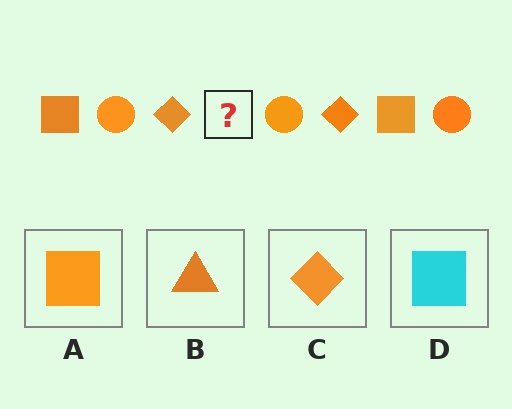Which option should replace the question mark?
Option A.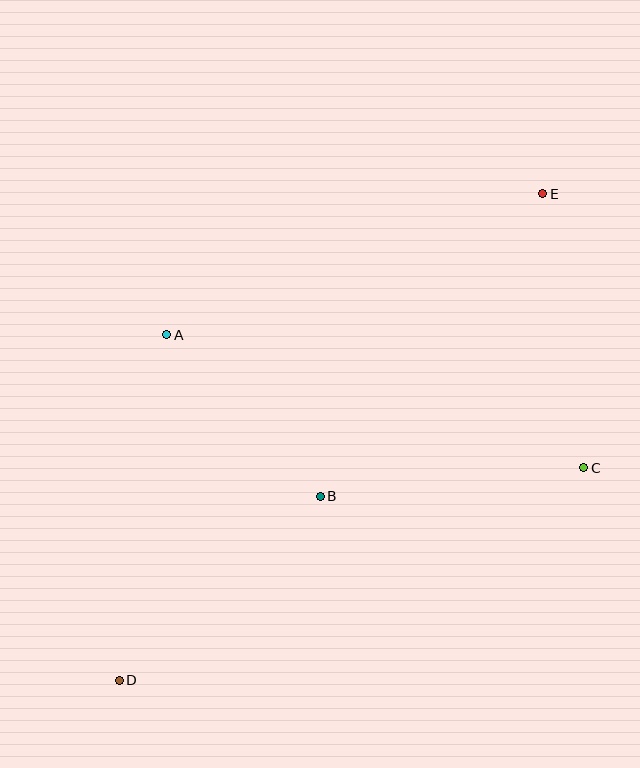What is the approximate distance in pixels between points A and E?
The distance between A and E is approximately 402 pixels.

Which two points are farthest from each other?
Points D and E are farthest from each other.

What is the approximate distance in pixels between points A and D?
The distance between A and D is approximately 349 pixels.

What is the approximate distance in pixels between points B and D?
The distance between B and D is approximately 272 pixels.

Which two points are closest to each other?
Points A and B are closest to each other.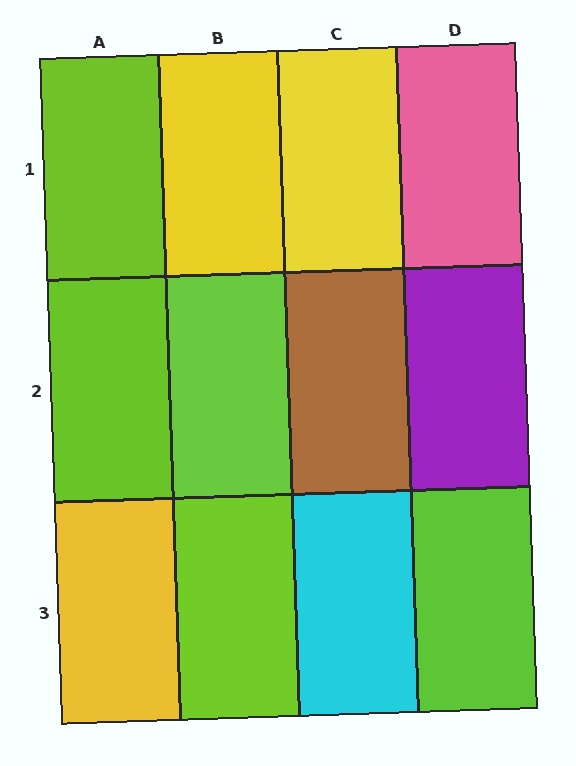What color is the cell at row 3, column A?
Yellow.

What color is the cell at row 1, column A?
Lime.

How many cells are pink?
1 cell is pink.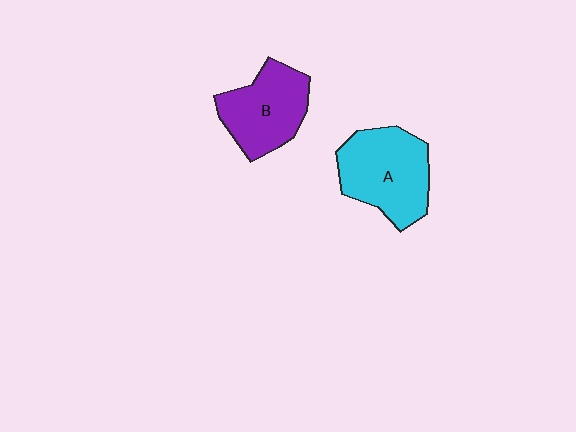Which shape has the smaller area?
Shape B (purple).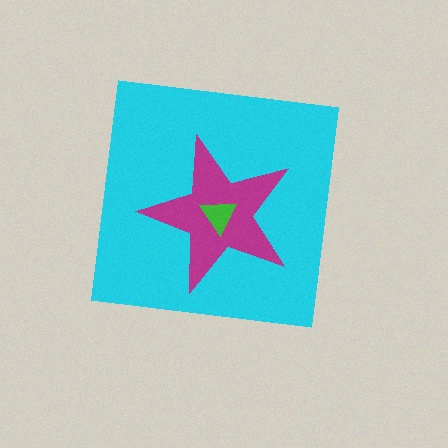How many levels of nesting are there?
3.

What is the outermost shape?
The cyan square.